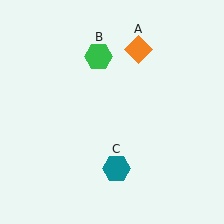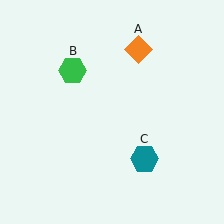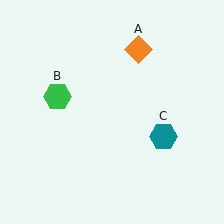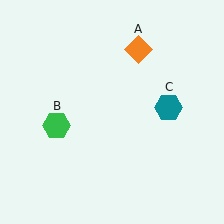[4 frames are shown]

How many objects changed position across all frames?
2 objects changed position: green hexagon (object B), teal hexagon (object C).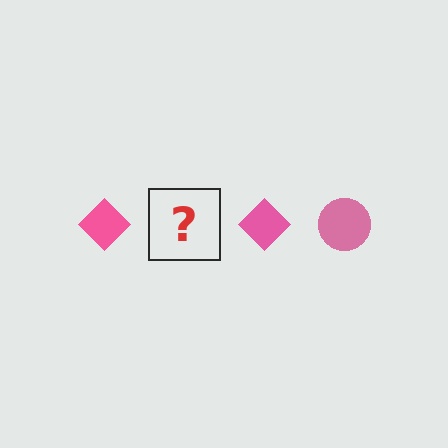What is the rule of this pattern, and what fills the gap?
The rule is that the pattern cycles through diamond, circle shapes in pink. The gap should be filled with a pink circle.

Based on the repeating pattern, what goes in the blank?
The blank should be a pink circle.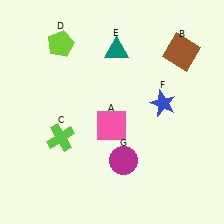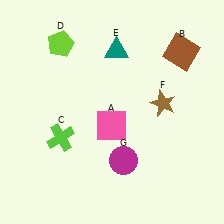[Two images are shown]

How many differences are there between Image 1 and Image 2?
There is 1 difference between the two images.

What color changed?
The star (F) changed from blue in Image 1 to brown in Image 2.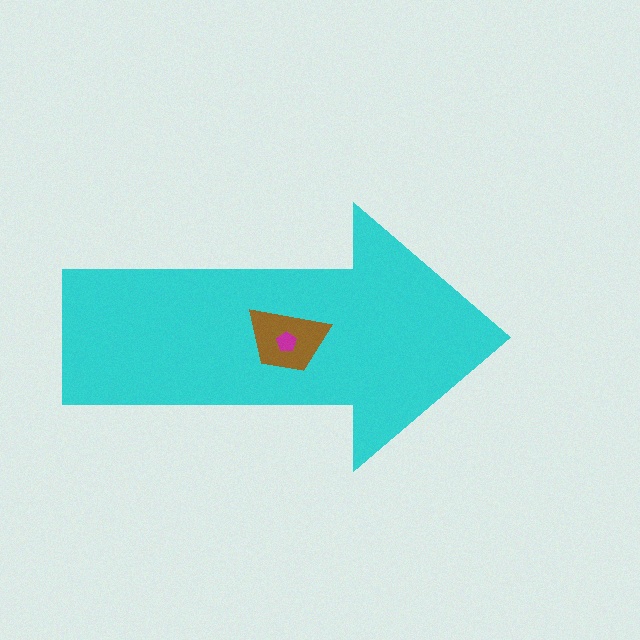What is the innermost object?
The magenta pentagon.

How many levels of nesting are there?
3.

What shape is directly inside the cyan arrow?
The brown trapezoid.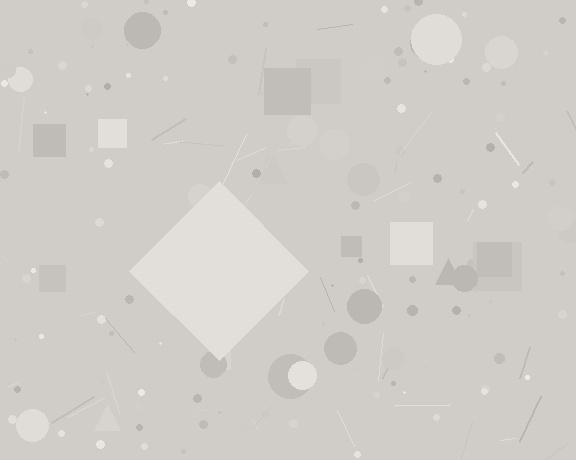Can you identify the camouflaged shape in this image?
The camouflaged shape is a diamond.